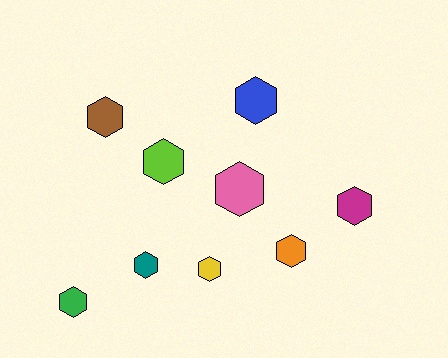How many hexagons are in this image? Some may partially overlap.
There are 9 hexagons.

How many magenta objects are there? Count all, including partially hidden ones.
There is 1 magenta object.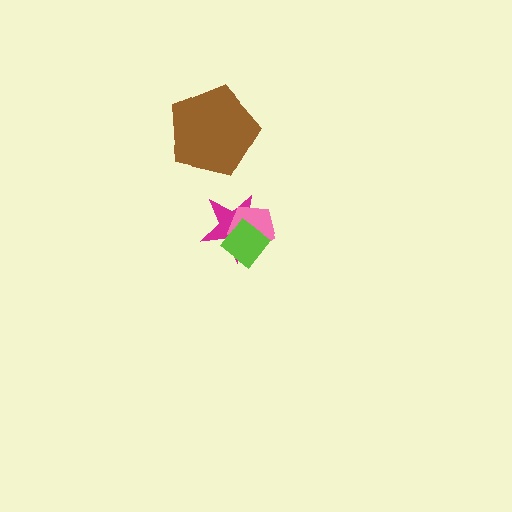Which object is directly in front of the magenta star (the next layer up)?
The pink pentagon is directly in front of the magenta star.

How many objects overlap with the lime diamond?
2 objects overlap with the lime diamond.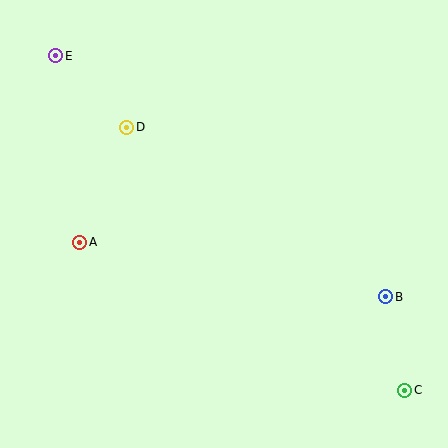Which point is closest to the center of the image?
Point D at (127, 127) is closest to the center.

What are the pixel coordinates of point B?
Point B is at (386, 297).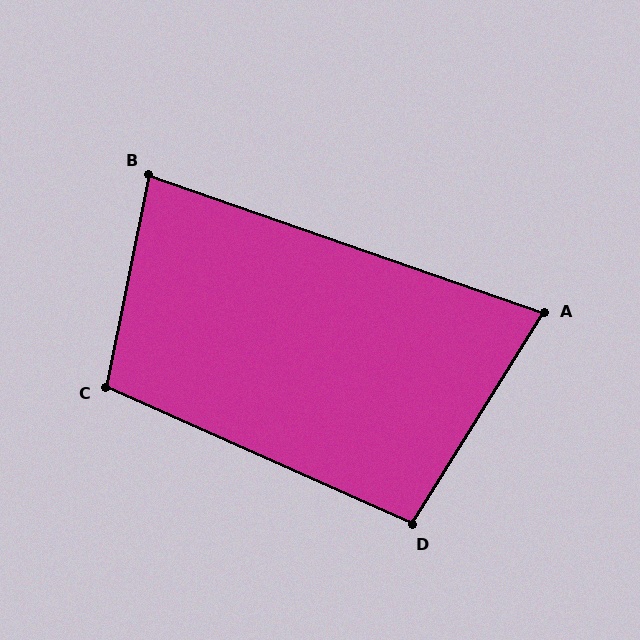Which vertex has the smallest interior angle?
A, at approximately 77 degrees.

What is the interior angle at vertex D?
Approximately 98 degrees (obtuse).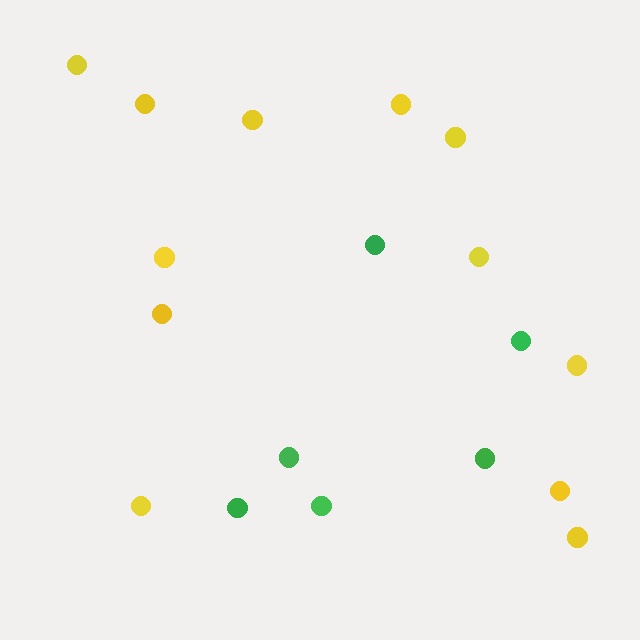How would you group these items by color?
There are 2 groups: one group of yellow circles (12) and one group of green circles (6).